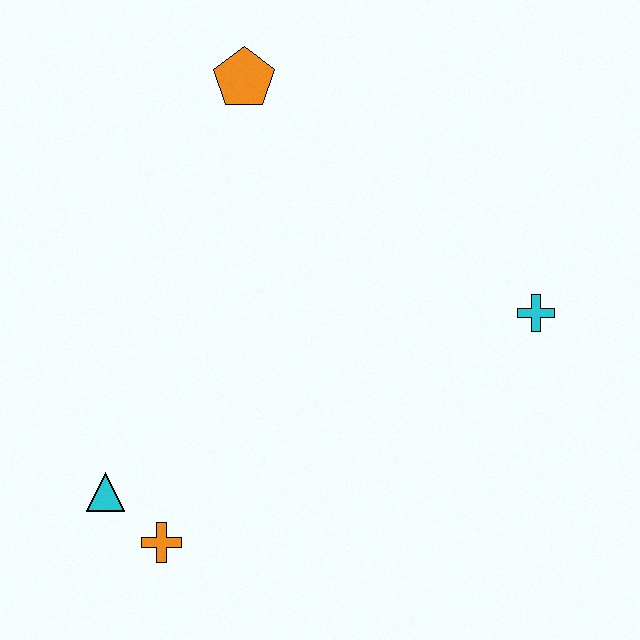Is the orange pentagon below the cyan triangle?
No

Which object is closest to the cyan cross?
The orange pentagon is closest to the cyan cross.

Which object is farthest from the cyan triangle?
The cyan cross is farthest from the cyan triangle.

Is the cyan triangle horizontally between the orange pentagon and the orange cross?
No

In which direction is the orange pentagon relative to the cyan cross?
The orange pentagon is to the left of the cyan cross.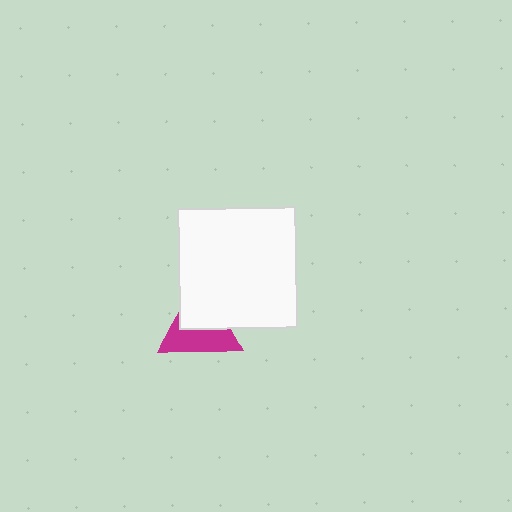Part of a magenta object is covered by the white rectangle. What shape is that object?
It is a triangle.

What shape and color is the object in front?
The object in front is a white rectangle.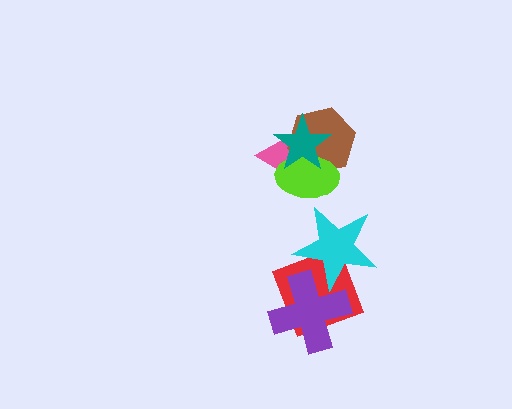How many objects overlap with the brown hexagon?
3 objects overlap with the brown hexagon.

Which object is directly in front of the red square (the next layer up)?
The purple cross is directly in front of the red square.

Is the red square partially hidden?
Yes, it is partially covered by another shape.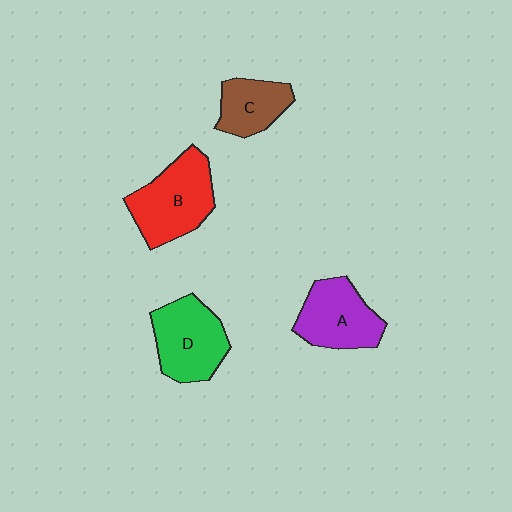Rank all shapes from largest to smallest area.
From largest to smallest: B (red), D (green), A (purple), C (brown).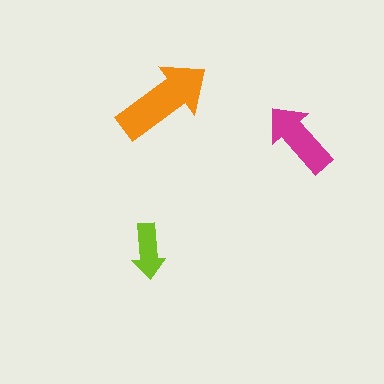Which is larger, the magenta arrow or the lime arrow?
The magenta one.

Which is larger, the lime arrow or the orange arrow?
The orange one.